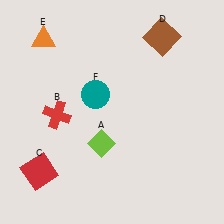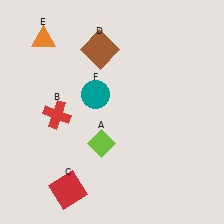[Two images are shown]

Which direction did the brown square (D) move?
The brown square (D) moved left.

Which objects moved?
The objects that moved are: the red square (C), the brown square (D).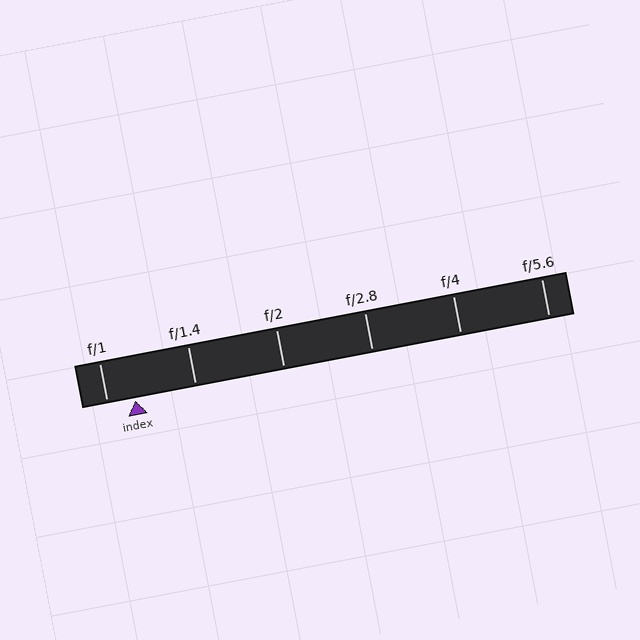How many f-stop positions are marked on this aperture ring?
There are 6 f-stop positions marked.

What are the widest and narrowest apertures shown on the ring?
The widest aperture shown is f/1 and the narrowest is f/5.6.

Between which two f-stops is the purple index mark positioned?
The index mark is between f/1 and f/1.4.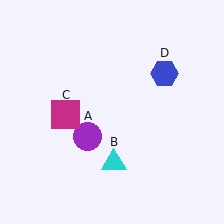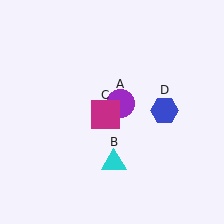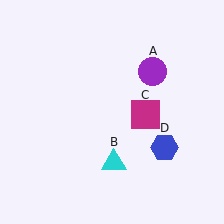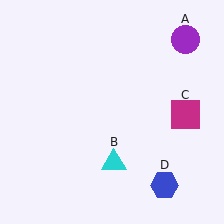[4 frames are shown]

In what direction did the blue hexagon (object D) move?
The blue hexagon (object D) moved down.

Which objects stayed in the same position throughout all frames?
Cyan triangle (object B) remained stationary.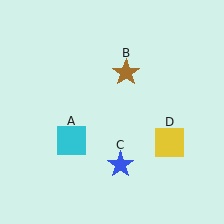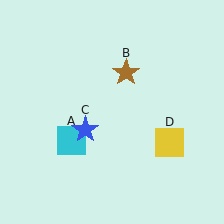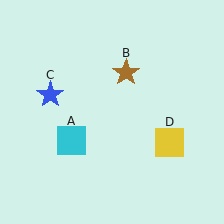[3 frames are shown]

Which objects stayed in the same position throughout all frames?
Cyan square (object A) and brown star (object B) and yellow square (object D) remained stationary.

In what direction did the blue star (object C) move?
The blue star (object C) moved up and to the left.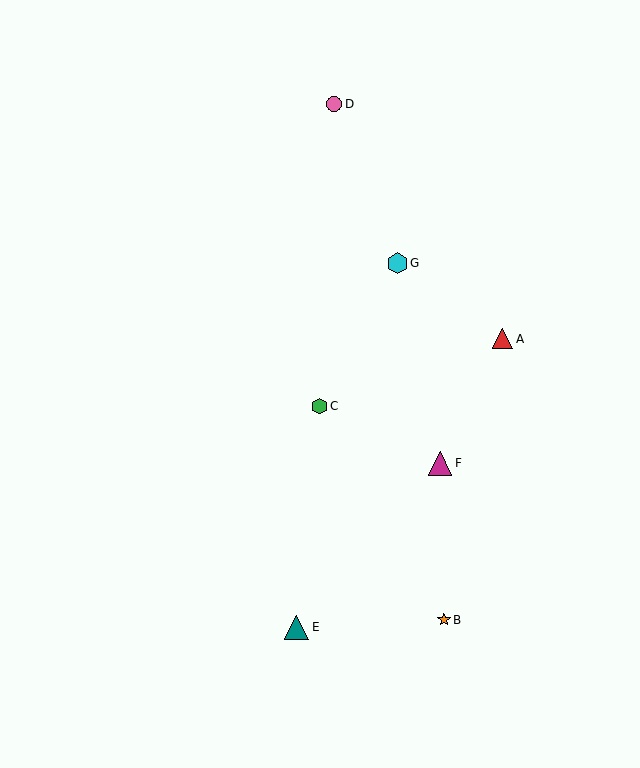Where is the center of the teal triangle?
The center of the teal triangle is at (297, 627).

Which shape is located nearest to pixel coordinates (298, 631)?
The teal triangle (labeled E) at (297, 627) is nearest to that location.